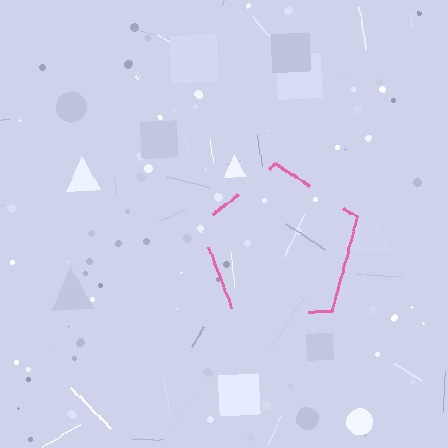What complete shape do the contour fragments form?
The contour fragments form a pentagon.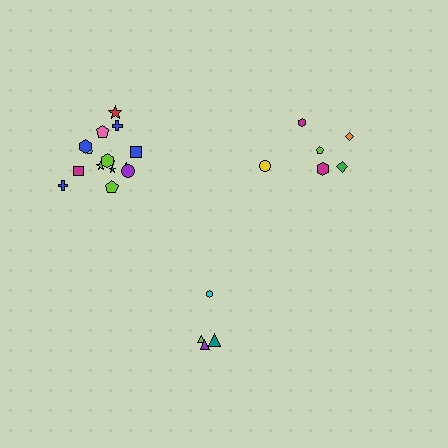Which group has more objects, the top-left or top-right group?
The top-left group.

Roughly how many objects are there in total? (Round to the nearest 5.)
Roughly 25 objects in total.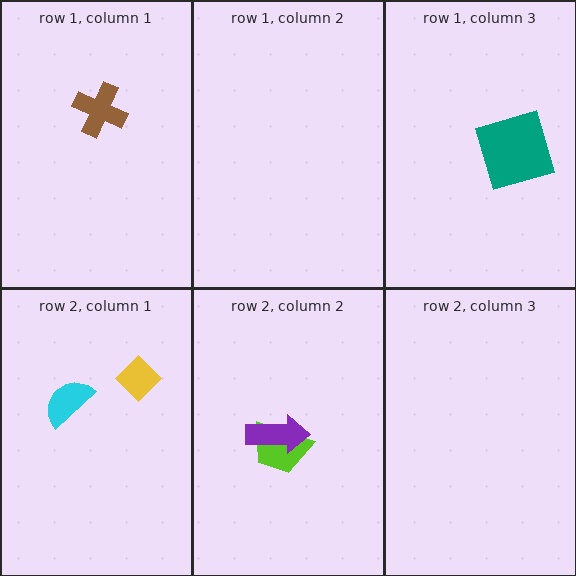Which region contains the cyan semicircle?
The row 2, column 1 region.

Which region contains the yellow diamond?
The row 2, column 1 region.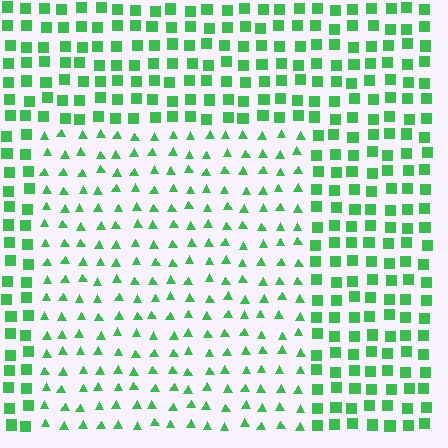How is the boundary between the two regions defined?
The boundary is defined by a change in element shape: triangles inside vs. squares outside. All elements share the same color and spacing.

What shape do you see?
I see a rectangle.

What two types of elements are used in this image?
The image uses triangles inside the rectangle region and squares outside it.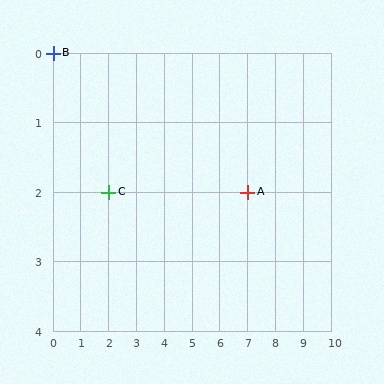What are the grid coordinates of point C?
Point C is at grid coordinates (2, 2).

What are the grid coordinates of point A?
Point A is at grid coordinates (7, 2).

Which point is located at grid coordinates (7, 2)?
Point A is at (7, 2).